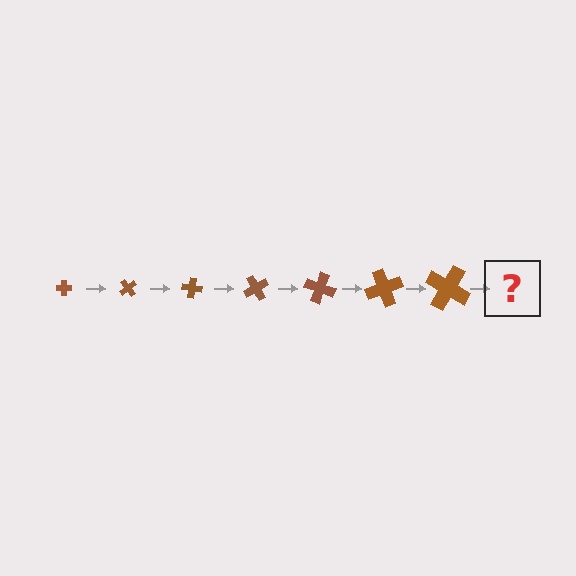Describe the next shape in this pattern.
It should be a cross, larger than the previous one and rotated 350 degrees from the start.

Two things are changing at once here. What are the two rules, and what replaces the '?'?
The two rules are that the cross grows larger each step and it rotates 50 degrees each step. The '?' should be a cross, larger than the previous one and rotated 350 degrees from the start.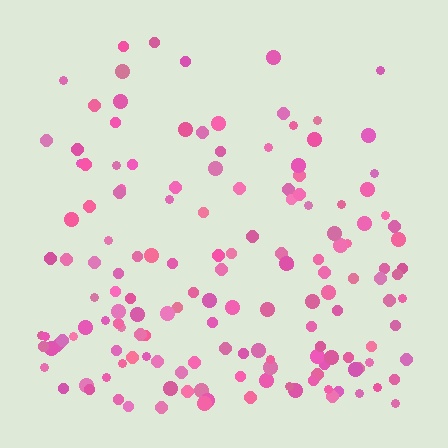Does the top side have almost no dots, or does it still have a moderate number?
Still a moderate number, just noticeably fewer than the bottom.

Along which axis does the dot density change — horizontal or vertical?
Vertical.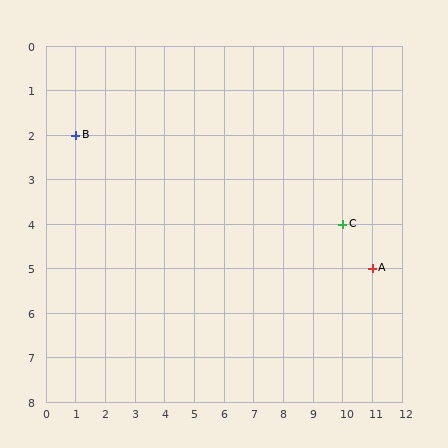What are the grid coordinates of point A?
Point A is at grid coordinates (11, 5).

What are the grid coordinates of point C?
Point C is at grid coordinates (10, 4).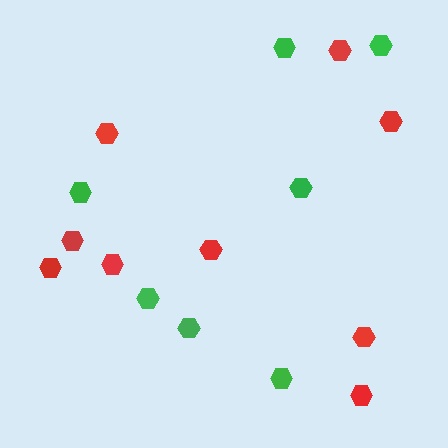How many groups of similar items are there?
There are 2 groups: one group of green hexagons (7) and one group of red hexagons (9).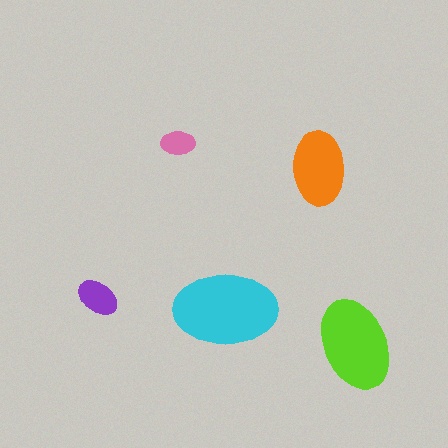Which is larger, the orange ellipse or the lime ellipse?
The lime one.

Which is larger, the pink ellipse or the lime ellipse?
The lime one.